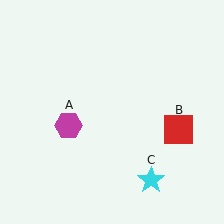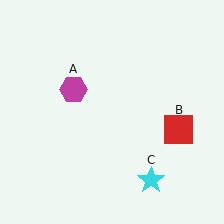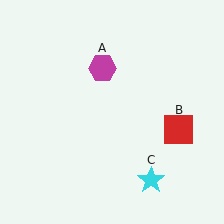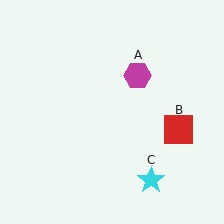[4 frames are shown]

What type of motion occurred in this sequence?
The magenta hexagon (object A) rotated clockwise around the center of the scene.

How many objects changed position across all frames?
1 object changed position: magenta hexagon (object A).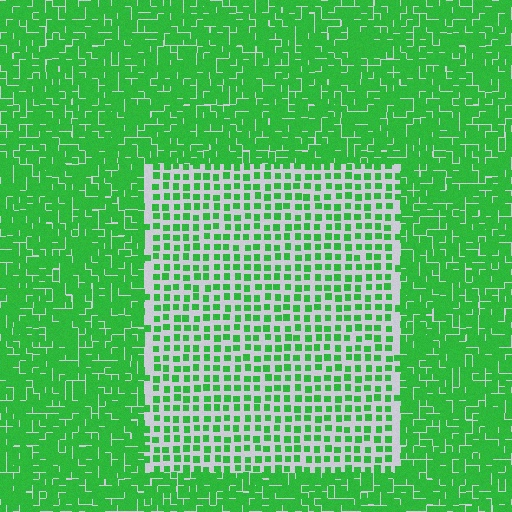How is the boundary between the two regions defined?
The boundary is defined by a change in element density (approximately 2.4x ratio). All elements are the same color, size, and shape.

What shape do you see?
I see a rectangle.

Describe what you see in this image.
The image contains small green elements arranged at two different densities. A rectangle-shaped region is visible where the elements are less densely packed than the surrounding area.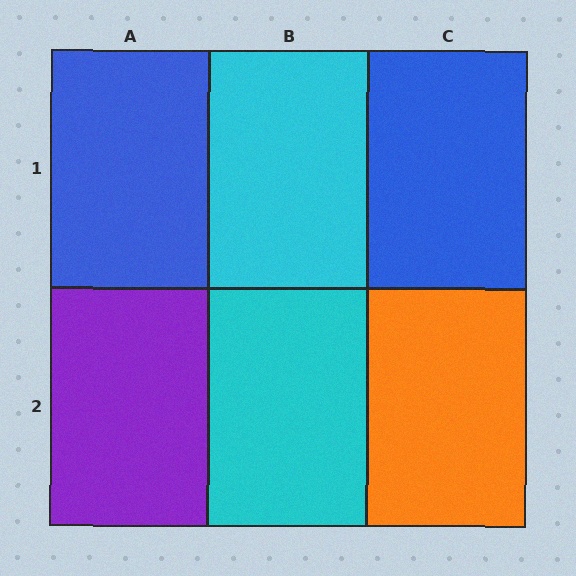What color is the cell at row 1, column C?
Blue.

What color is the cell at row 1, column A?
Blue.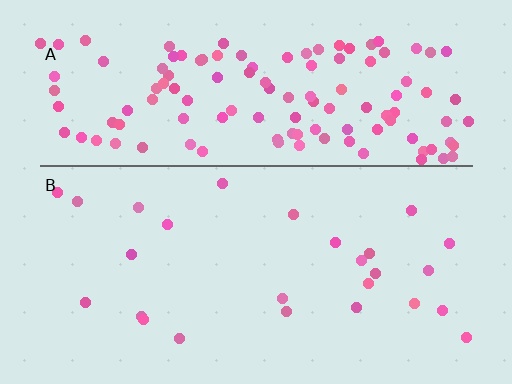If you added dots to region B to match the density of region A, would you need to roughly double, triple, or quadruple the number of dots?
Approximately quadruple.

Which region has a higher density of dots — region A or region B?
A (the top).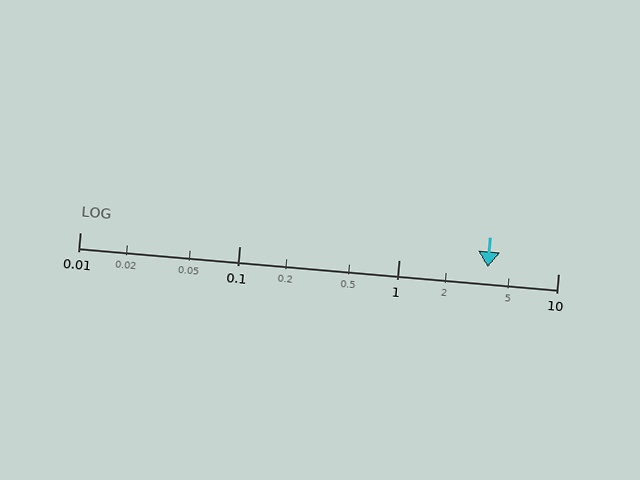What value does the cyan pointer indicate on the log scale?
The pointer indicates approximately 3.6.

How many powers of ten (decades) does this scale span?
The scale spans 3 decades, from 0.01 to 10.